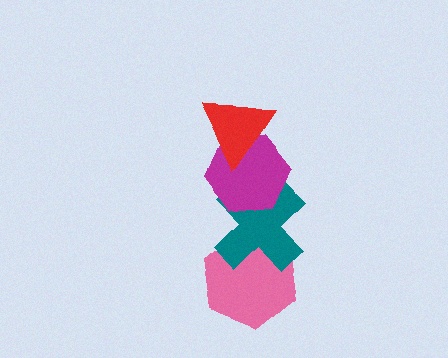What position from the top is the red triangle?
The red triangle is 1st from the top.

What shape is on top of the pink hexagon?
The teal cross is on top of the pink hexagon.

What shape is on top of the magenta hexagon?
The red triangle is on top of the magenta hexagon.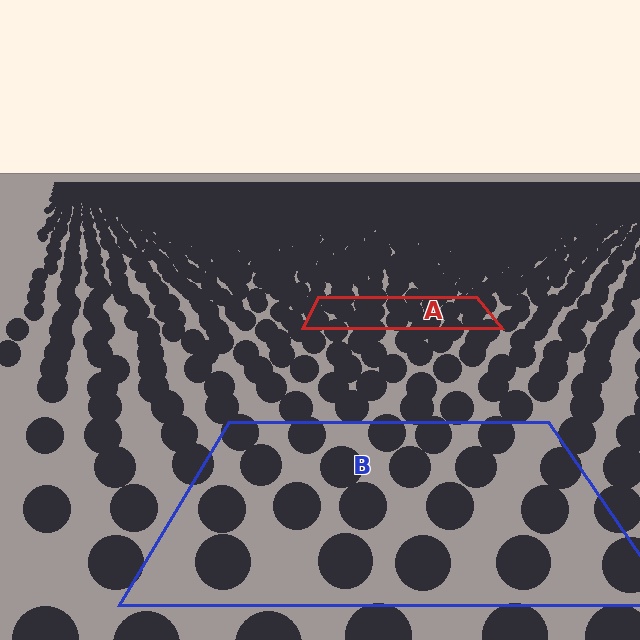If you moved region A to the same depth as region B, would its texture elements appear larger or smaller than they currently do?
They would appear larger. At a closer depth, the same texture elements are projected at a bigger on-screen size.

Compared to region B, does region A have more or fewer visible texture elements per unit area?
Region A has more texture elements per unit area — they are packed more densely because it is farther away.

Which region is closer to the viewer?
Region B is closer. The texture elements there are larger and more spread out.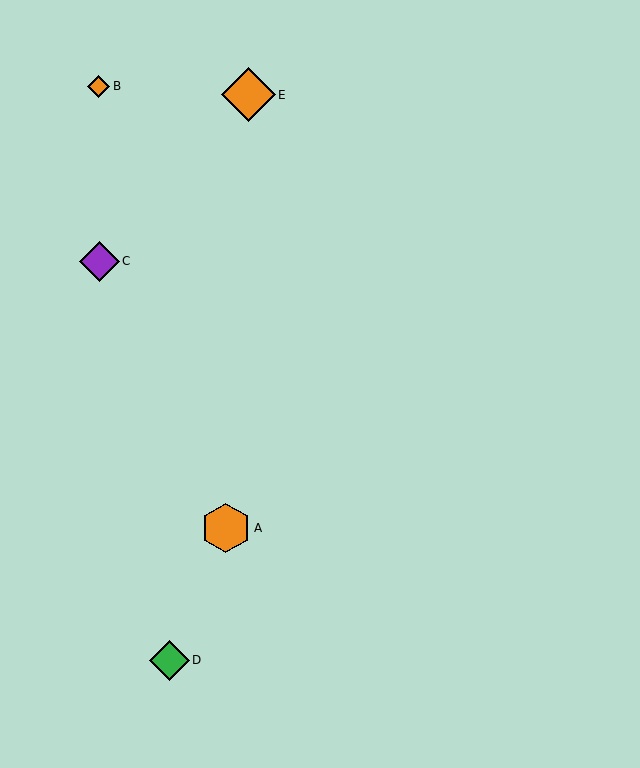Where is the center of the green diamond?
The center of the green diamond is at (169, 660).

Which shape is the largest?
The orange diamond (labeled E) is the largest.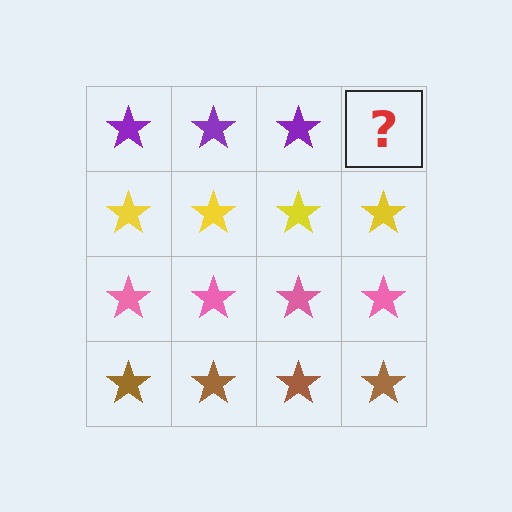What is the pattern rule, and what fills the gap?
The rule is that each row has a consistent color. The gap should be filled with a purple star.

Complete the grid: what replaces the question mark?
The question mark should be replaced with a purple star.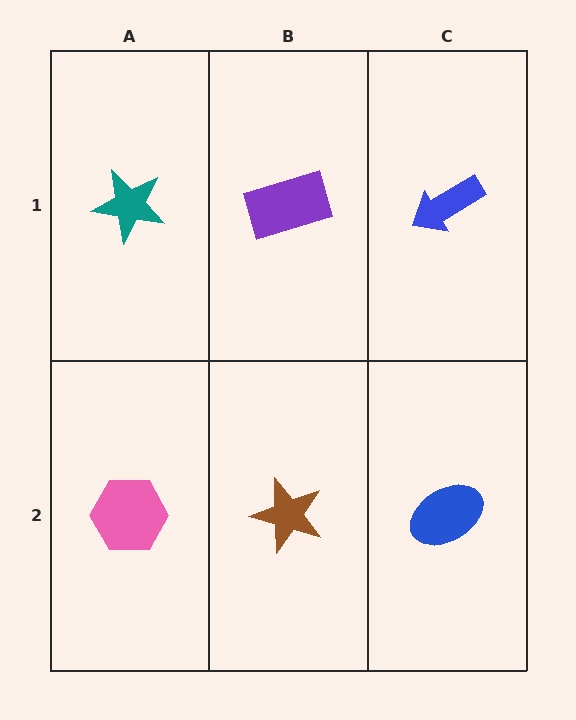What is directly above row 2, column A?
A teal star.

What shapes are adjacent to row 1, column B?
A brown star (row 2, column B), a teal star (row 1, column A), a blue arrow (row 1, column C).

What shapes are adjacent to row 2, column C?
A blue arrow (row 1, column C), a brown star (row 2, column B).